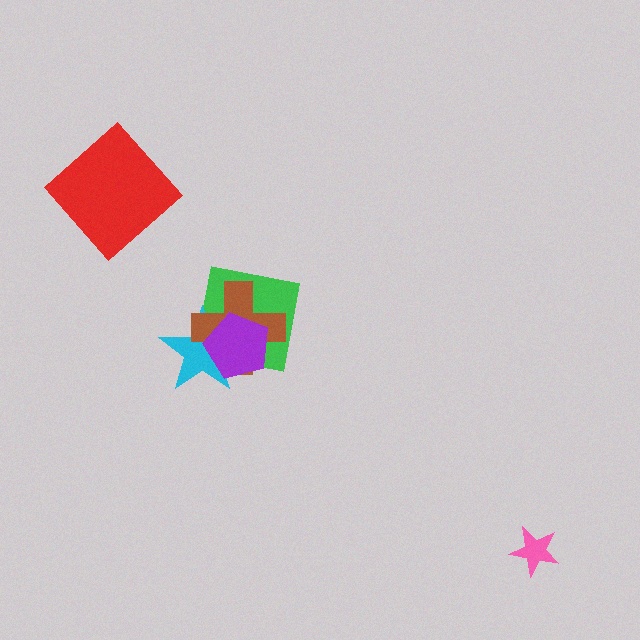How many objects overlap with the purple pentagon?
3 objects overlap with the purple pentagon.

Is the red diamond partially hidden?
No, no other shape covers it.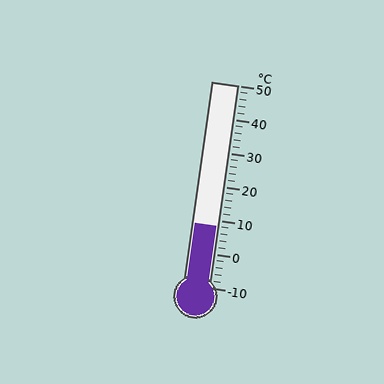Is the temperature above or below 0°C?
The temperature is above 0°C.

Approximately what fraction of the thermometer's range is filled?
The thermometer is filled to approximately 30% of its range.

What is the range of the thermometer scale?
The thermometer scale ranges from -10°C to 50°C.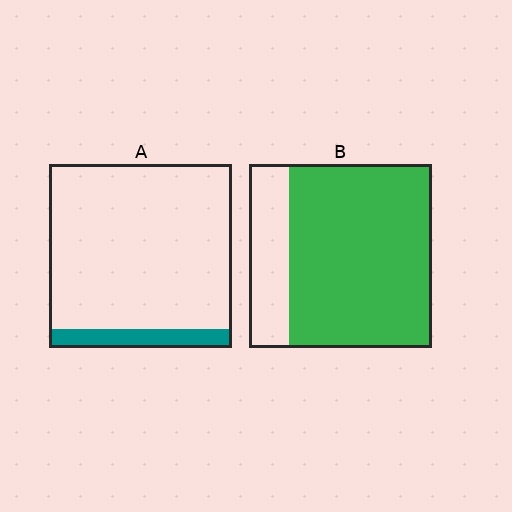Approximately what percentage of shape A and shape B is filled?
A is approximately 10% and B is approximately 80%.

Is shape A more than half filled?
No.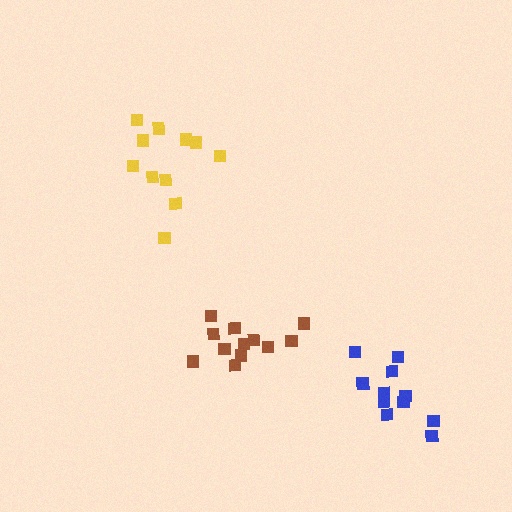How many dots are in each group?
Group 1: 11 dots, Group 2: 12 dots, Group 3: 11 dots (34 total).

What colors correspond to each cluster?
The clusters are colored: yellow, brown, blue.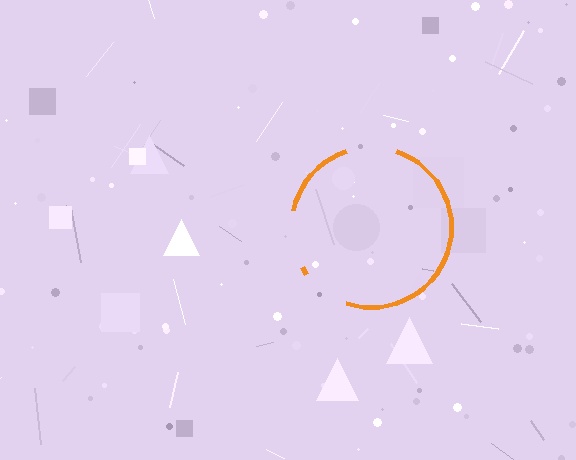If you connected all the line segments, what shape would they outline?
They would outline a circle.